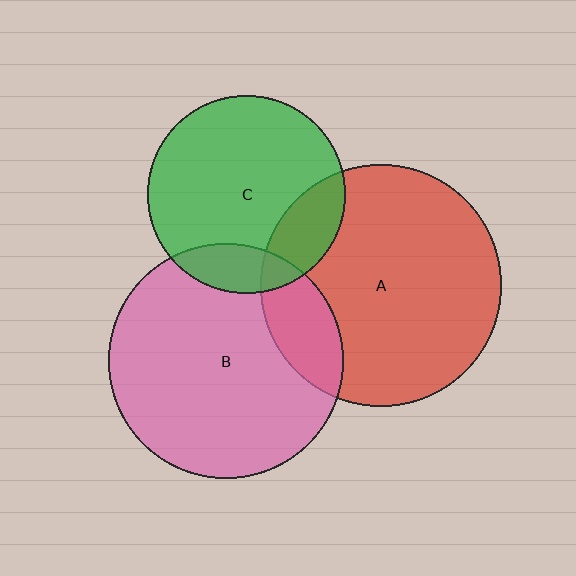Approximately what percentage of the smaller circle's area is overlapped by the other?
Approximately 15%.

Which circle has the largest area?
Circle A (red).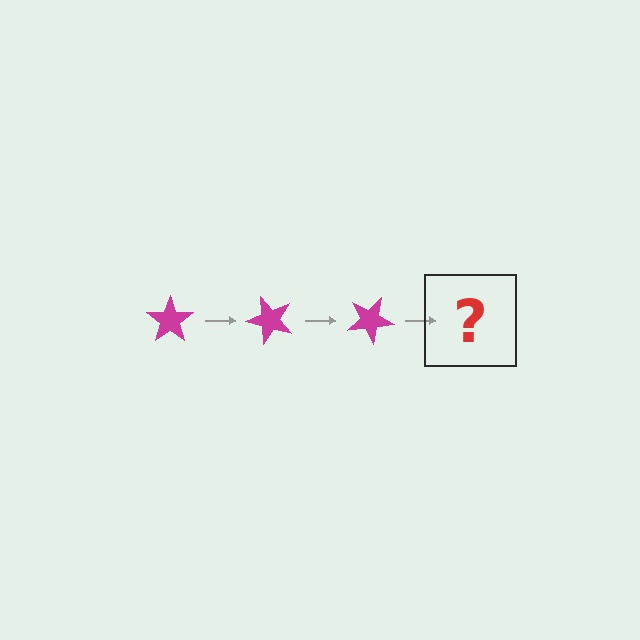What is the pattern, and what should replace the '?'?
The pattern is that the star rotates 50 degrees each step. The '?' should be a magenta star rotated 150 degrees.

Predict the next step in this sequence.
The next step is a magenta star rotated 150 degrees.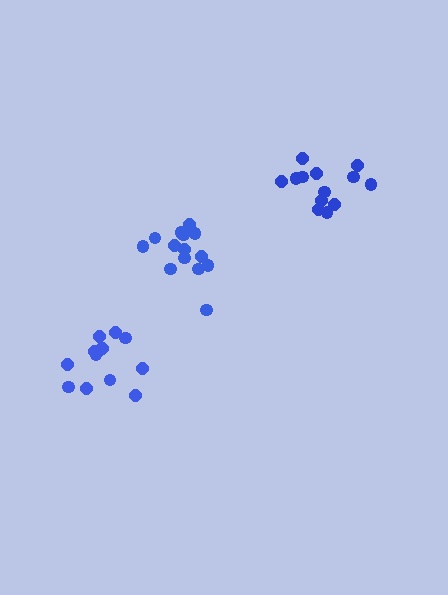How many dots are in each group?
Group 1: 13 dots, Group 2: 13 dots, Group 3: 14 dots (40 total).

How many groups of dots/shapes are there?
There are 3 groups.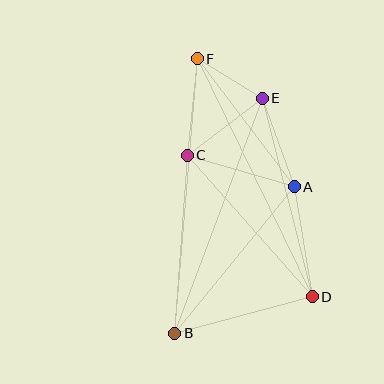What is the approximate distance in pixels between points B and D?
The distance between B and D is approximately 142 pixels.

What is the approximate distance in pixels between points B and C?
The distance between B and C is approximately 178 pixels.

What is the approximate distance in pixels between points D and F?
The distance between D and F is approximately 265 pixels.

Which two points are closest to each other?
Points E and F are closest to each other.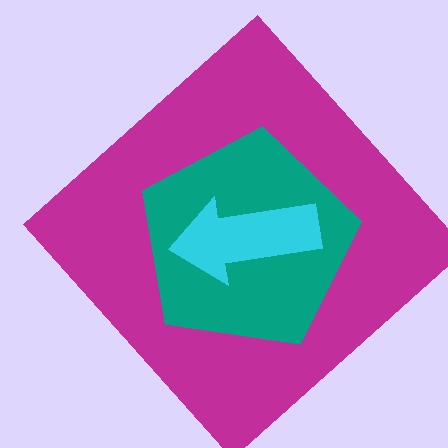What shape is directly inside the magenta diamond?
The teal pentagon.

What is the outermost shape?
The magenta diamond.